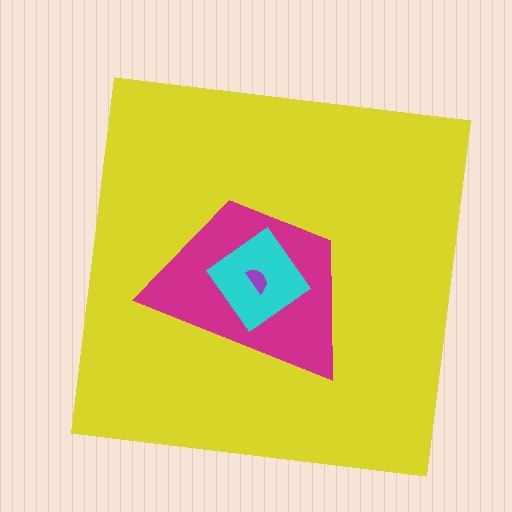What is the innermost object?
The purple semicircle.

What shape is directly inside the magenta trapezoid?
The cyan diamond.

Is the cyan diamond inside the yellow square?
Yes.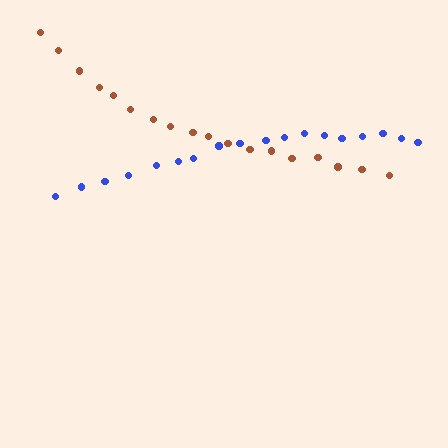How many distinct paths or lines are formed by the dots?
There are 2 distinct paths.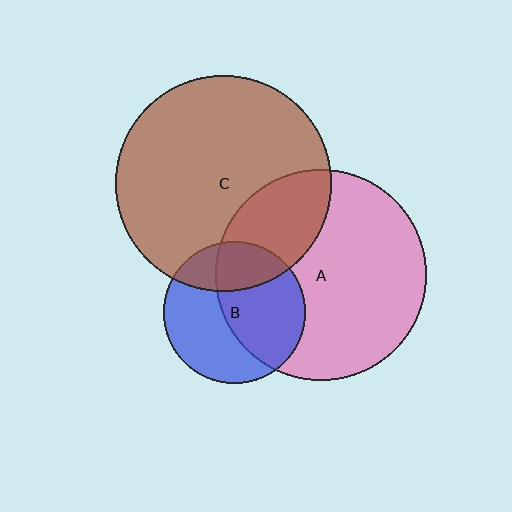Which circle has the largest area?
Circle C (brown).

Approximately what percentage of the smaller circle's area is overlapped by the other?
Approximately 25%.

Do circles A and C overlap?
Yes.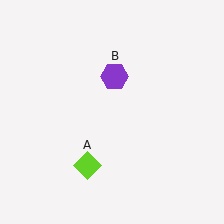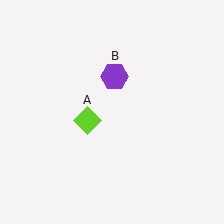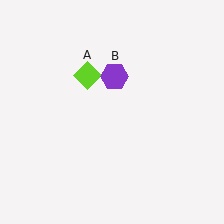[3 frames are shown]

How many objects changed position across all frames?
1 object changed position: lime diamond (object A).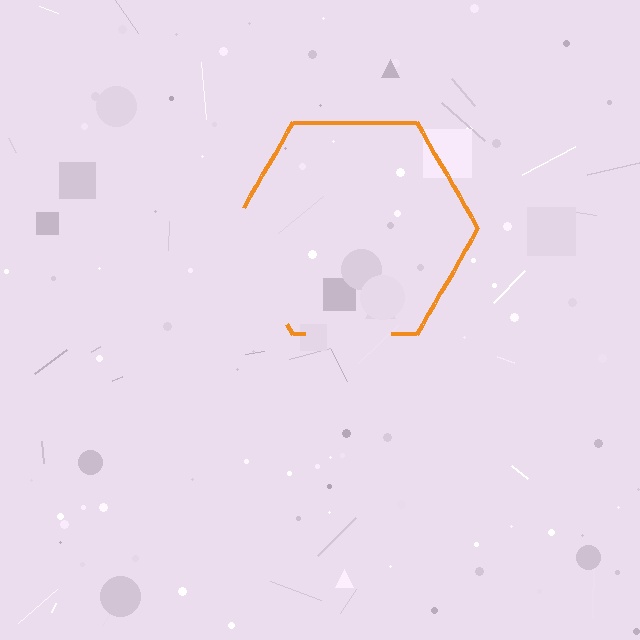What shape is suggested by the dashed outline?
The dashed outline suggests a hexagon.